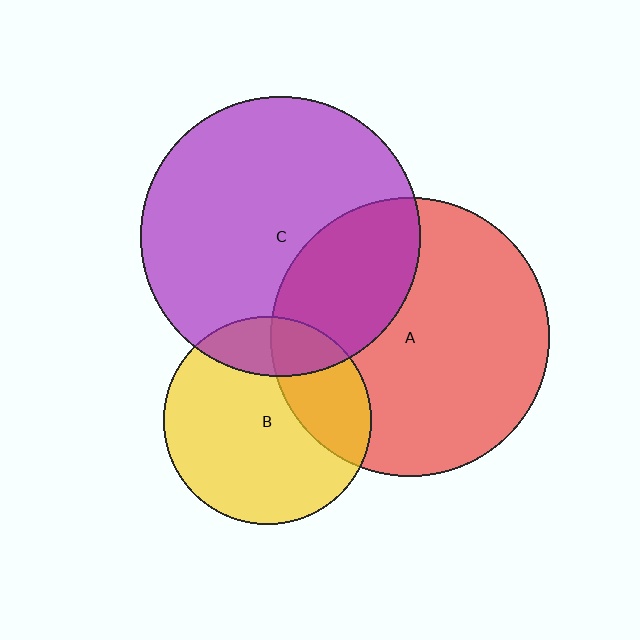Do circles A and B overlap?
Yes.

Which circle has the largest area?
Circle C (purple).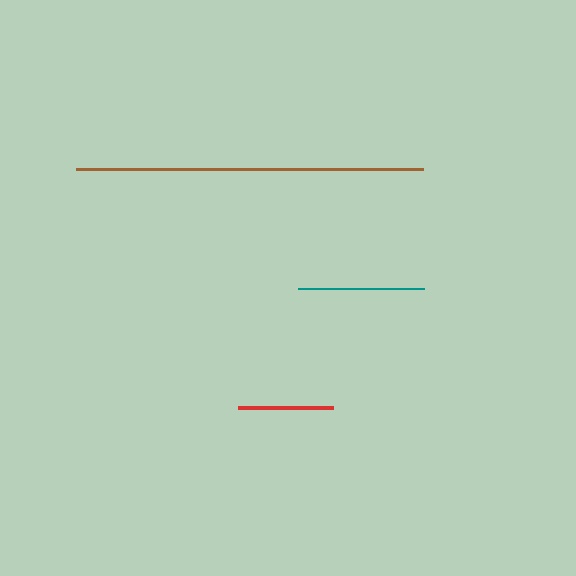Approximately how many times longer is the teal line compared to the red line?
The teal line is approximately 1.3 times the length of the red line.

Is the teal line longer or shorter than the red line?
The teal line is longer than the red line.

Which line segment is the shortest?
The red line is the shortest at approximately 95 pixels.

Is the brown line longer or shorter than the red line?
The brown line is longer than the red line.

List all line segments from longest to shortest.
From longest to shortest: brown, teal, red.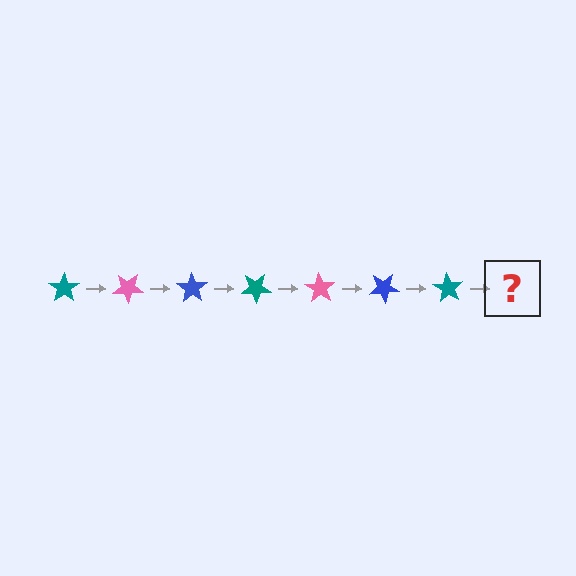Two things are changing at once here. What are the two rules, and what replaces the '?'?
The two rules are that it rotates 35 degrees each step and the color cycles through teal, pink, and blue. The '?' should be a pink star, rotated 245 degrees from the start.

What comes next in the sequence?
The next element should be a pink star, rotated 245 degrees from the start.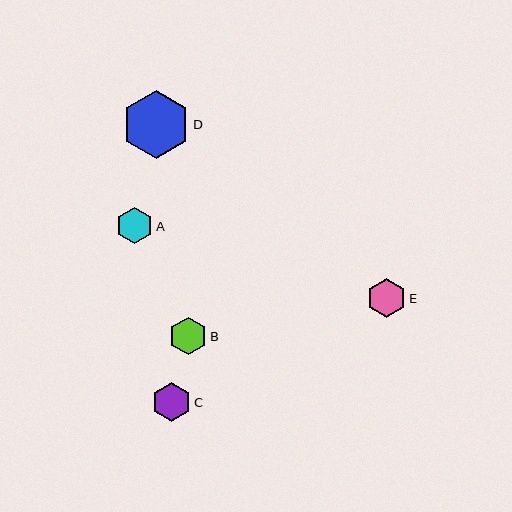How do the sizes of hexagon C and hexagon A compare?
Hexagon C and hexagon A are approximately the same size.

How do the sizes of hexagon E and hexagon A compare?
Hexagon E and hexagon A are approximately the same size.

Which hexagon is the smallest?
Hexagon A is the smallest with a size of approximately 37 pixels.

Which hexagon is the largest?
Hexagon D is the largest with a size of approximately 68 pixels.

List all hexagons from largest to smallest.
From largest to smallest: D, E, C, B, A.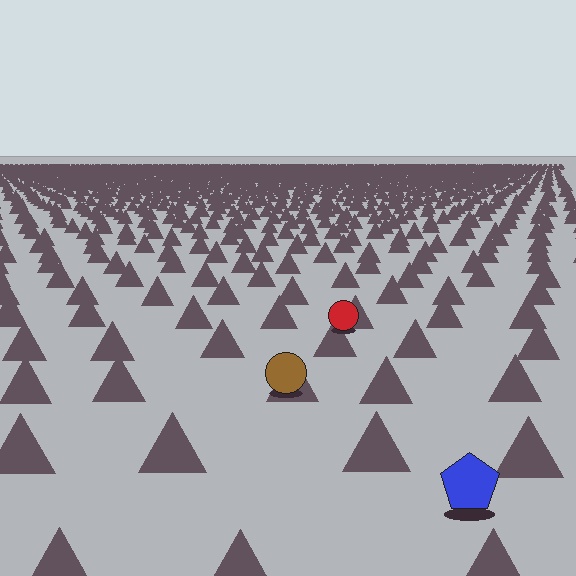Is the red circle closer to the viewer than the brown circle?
No. The brown circle is closer — you can tell from the texture gradient: the ground texture is coarser near it.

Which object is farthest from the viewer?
The red circle is farthest from the viewer. It appears smaller and the ground texture around it is denser.